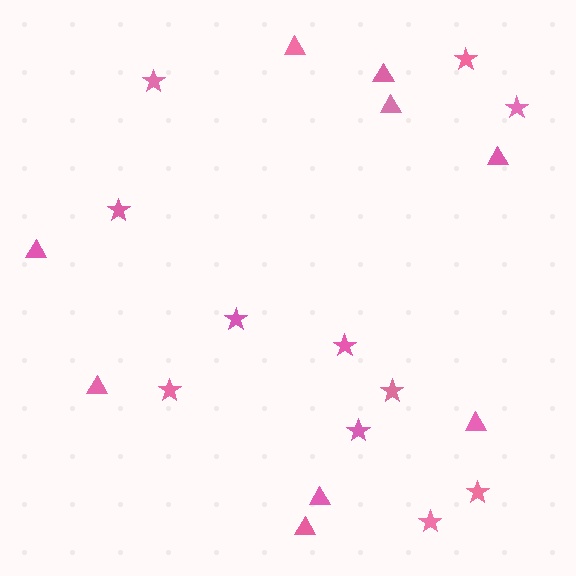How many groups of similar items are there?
There are 2 groups: one group of stars (11) and one group of triangles (9).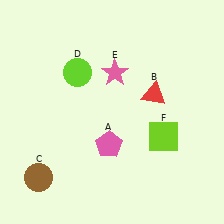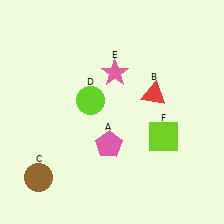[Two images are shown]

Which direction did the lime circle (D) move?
The lime circle (D) moved down.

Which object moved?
The lime circle (D) moved down.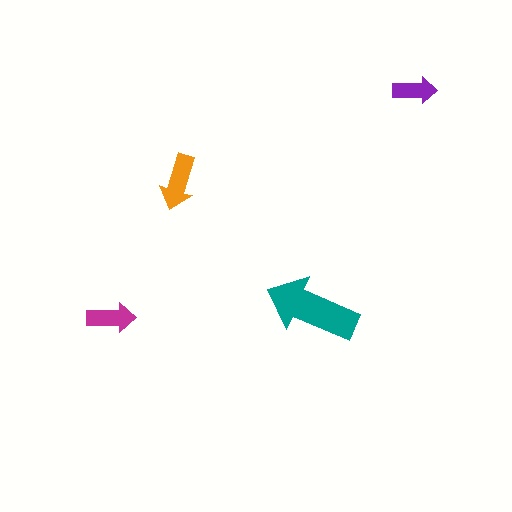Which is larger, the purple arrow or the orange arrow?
The orange one.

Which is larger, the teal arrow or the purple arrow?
The teal one.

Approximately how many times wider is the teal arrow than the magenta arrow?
About 2 times wider.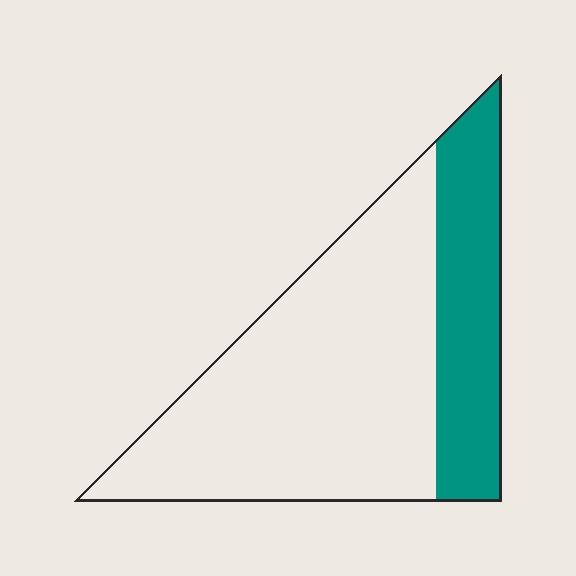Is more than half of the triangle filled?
No.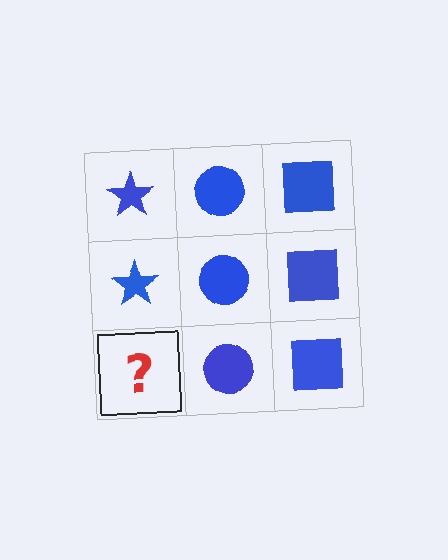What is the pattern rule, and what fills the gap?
The rule is that each column has a consistent shape. The gap should be filled with a blue star.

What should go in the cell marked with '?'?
The missing cell should contain a blue star.